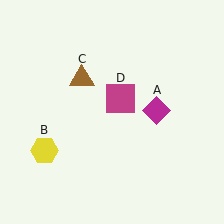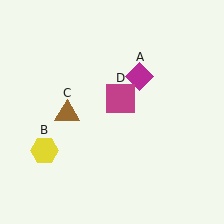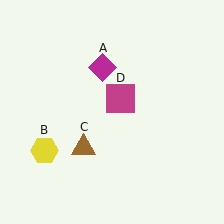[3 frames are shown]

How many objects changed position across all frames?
2 objects changed position: magenta diamond (object A), brown triangle (object C).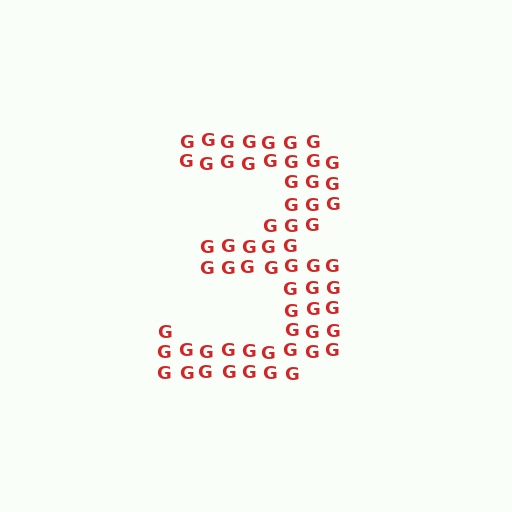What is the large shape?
The large shape is the digit 3.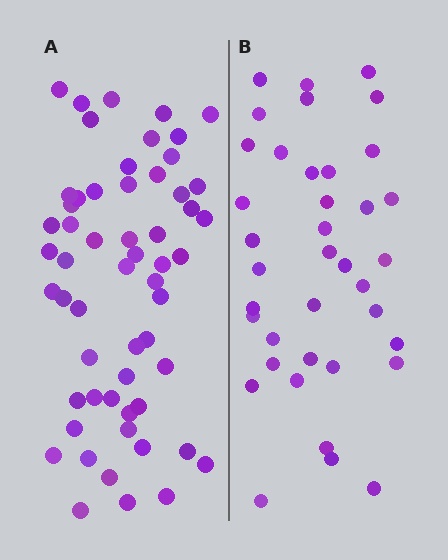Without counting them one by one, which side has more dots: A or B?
Region A (the left region) has more dots.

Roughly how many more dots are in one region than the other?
Region A has approximately 20 more dots than region B.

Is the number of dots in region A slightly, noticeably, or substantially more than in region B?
Region A has substantially more. The ratio is roughly 1.5 to 1.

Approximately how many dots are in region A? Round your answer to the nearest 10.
About 60 dots. (The exact count is 57, which rounds to 60.)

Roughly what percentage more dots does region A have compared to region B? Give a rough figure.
About 50% more.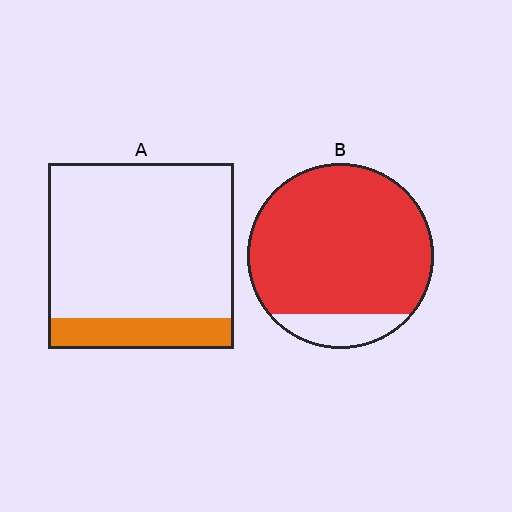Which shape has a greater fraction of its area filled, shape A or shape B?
Shape B.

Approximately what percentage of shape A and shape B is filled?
A is approximately 15% and B is approximately 85%.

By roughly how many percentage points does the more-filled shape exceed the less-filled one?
By roughly 70 percentage points (B over A).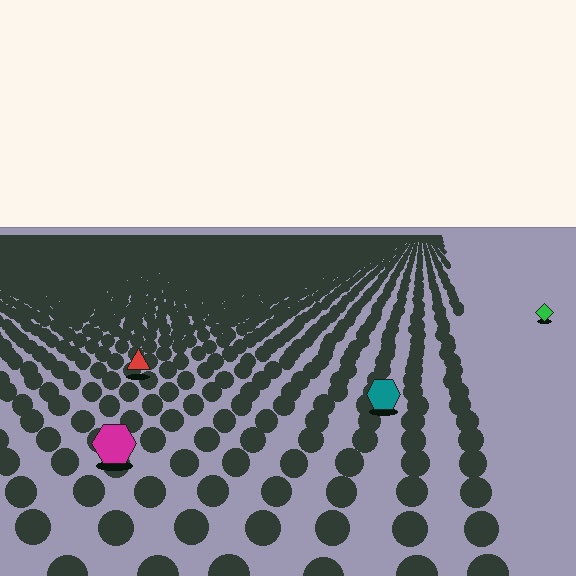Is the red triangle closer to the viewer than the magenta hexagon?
No. The magenta hexagon is closer — you can tell from the texture gradient: the ground texture is coarser near it.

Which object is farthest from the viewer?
The green diamond is farthest from the viewer. It appears smaller and the ground texture around it is denser.